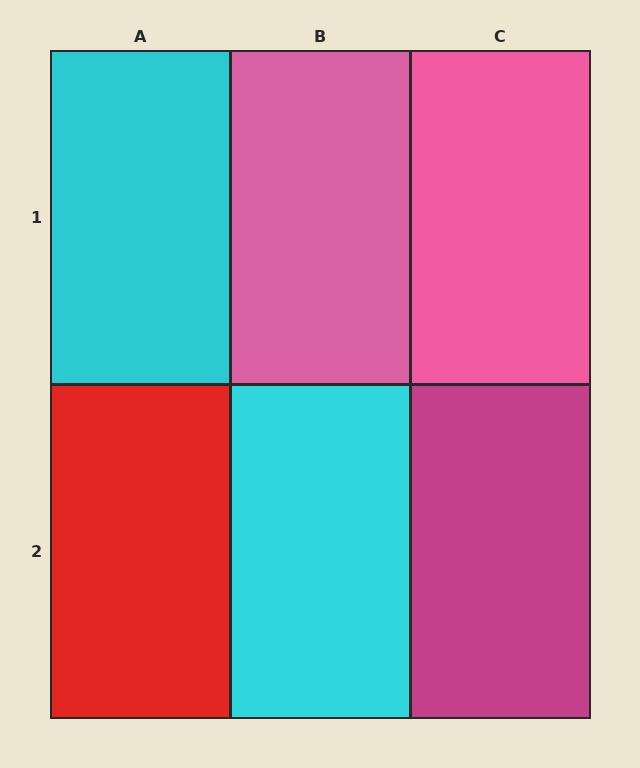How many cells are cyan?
2 cells are cyan.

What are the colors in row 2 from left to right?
Red, cyan, magenta.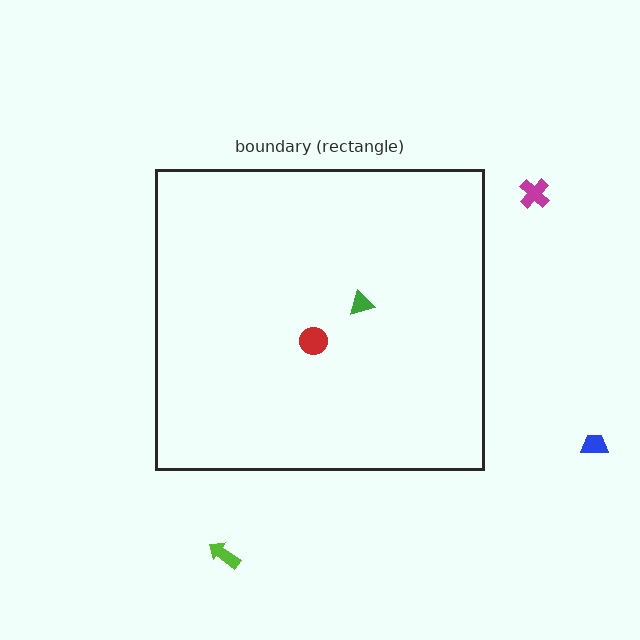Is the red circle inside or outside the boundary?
Inside.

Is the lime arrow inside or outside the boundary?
Outside.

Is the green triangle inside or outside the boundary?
Inside.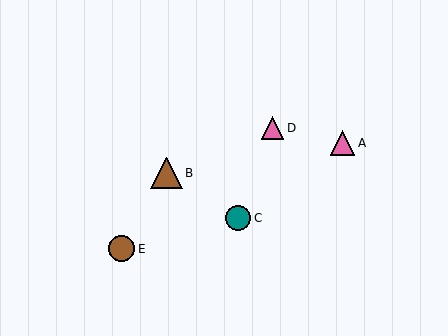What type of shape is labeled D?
Shape D is a pink triangle.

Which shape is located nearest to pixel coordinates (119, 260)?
The brown circle (labeled E) at (122, 249) is nearest to that location.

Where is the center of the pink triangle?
The center of the pink triangle is at (272, 128).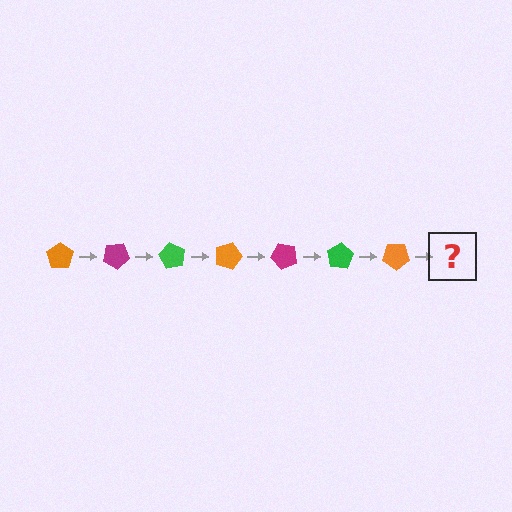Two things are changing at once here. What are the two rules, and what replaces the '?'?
The two rules are that it rotates 30 degrees each step and the color cycles through orange, magenta, and green. The '?' should be a magenta pentagon, rotated 210 degrees from the start.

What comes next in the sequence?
The next element should be a magenta pentagon, rotated 210 degrees from the start.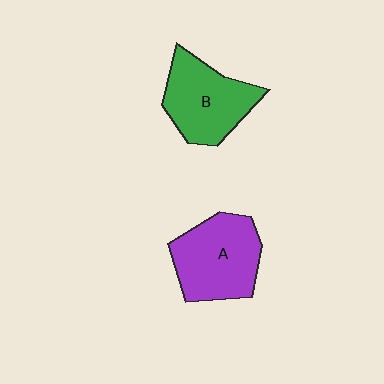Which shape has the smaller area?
Shape B (green).